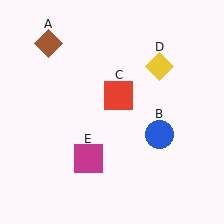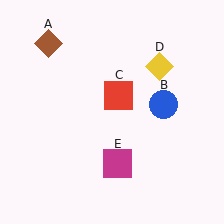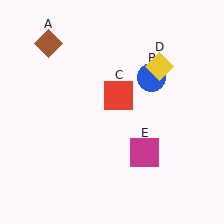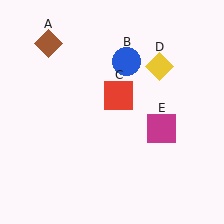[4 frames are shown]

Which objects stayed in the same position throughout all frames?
Brown diamond (object A) and red square (object C) and yellow diamond (object D) remained stationary.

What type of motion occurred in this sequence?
The blue circle (object B), magenta square (object E) rotated counterclockwise around the center of the scene.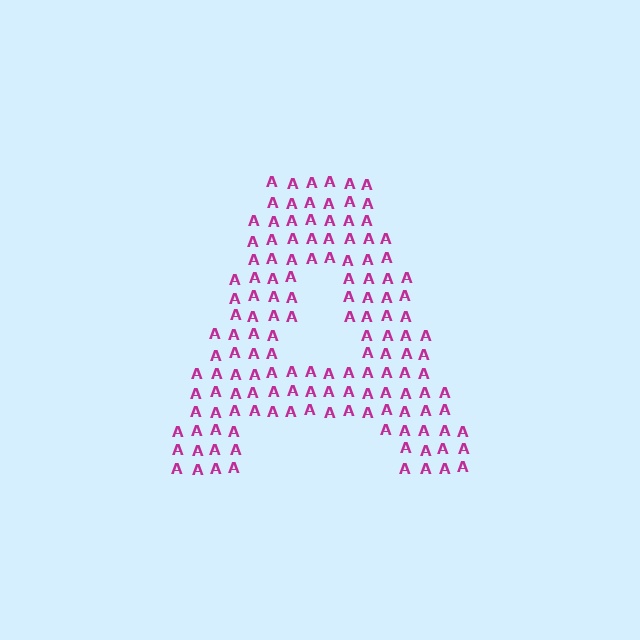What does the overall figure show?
The overall figure shows the letter A.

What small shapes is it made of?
It is made of small letter A's.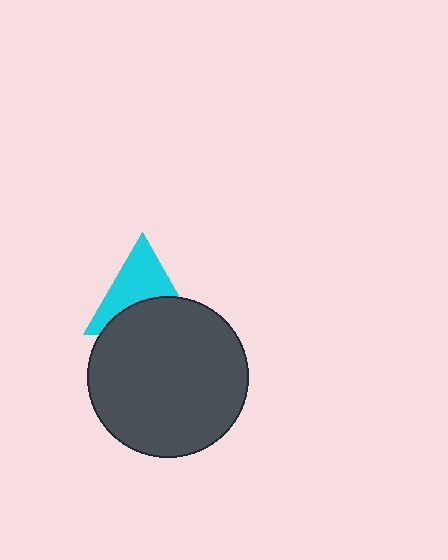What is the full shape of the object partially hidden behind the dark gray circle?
The partially hidden object is a cyan triangle.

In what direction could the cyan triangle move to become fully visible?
The cyan triangle could move up. That would shift it out from behind the dark gray circle entirely.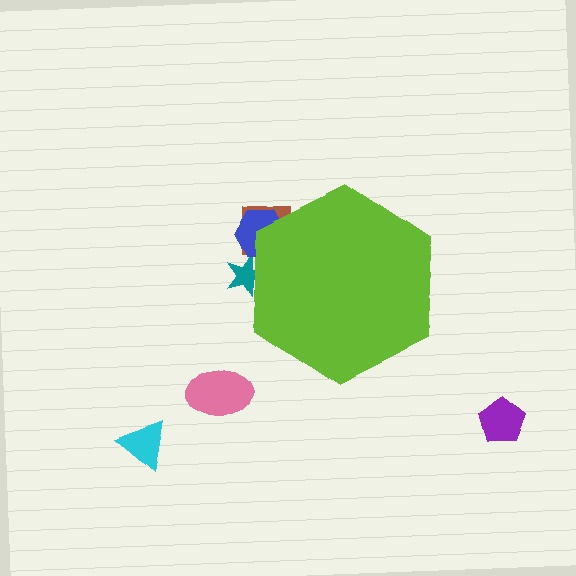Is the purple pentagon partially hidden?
No, the purple pentagon is fully visible.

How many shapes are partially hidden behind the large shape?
3 shapes are partially hidden.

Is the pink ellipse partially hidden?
No, the pink ellipse is fully visible.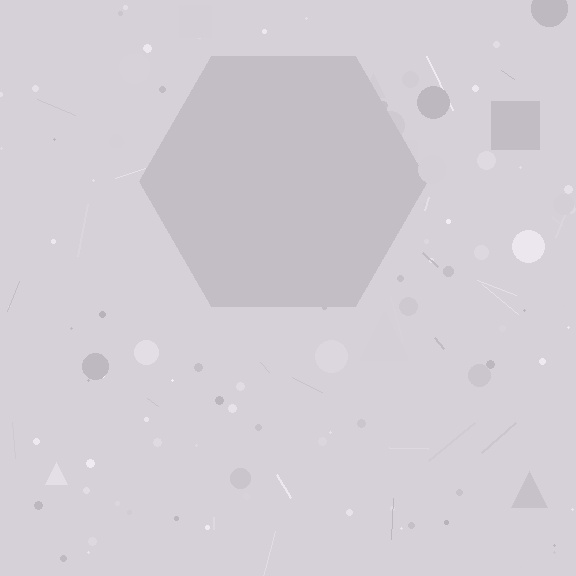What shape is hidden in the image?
A hexagon is hidden in the image.